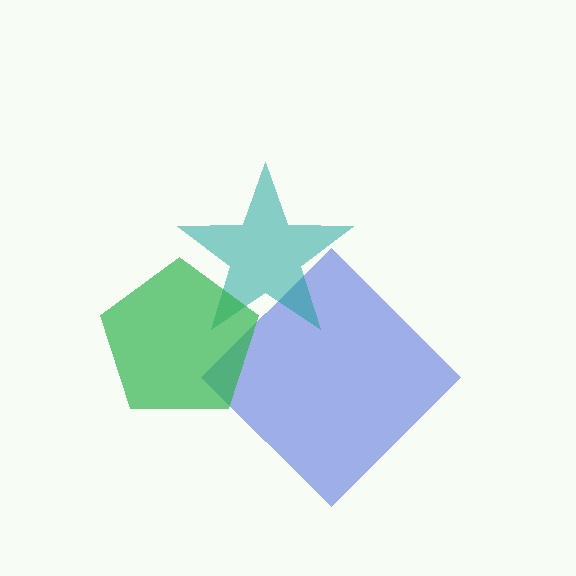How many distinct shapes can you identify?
There are 3 distinct shapes: a blue diamond, a teal star, a green pentagon.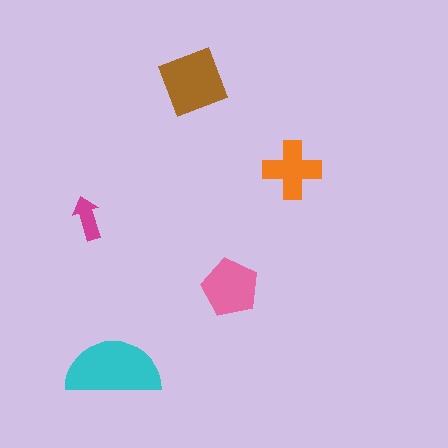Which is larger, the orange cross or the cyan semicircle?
The cyan semicircle.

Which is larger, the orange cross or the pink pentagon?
The pink pentagon.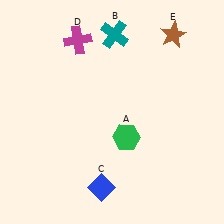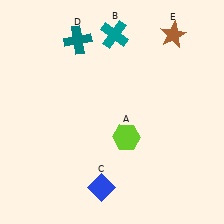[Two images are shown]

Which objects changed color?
A changed from green to lime. D changed from magenta to teal.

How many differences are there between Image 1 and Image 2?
There are 2 differences between the two images.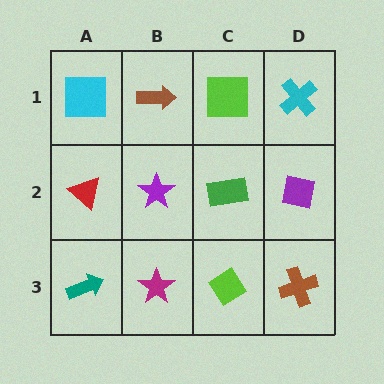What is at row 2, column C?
A green rectangle.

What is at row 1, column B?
A brown arrow.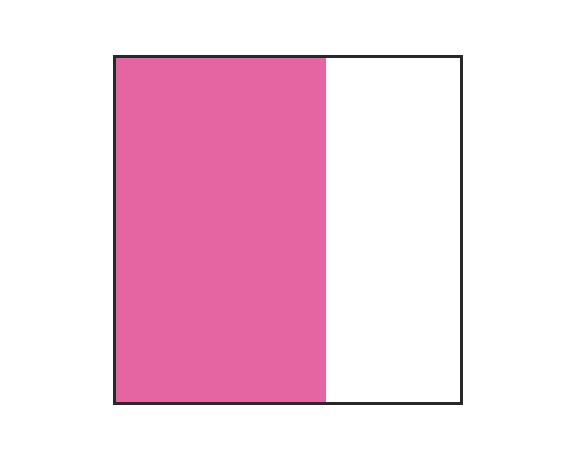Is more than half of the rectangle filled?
Yes.